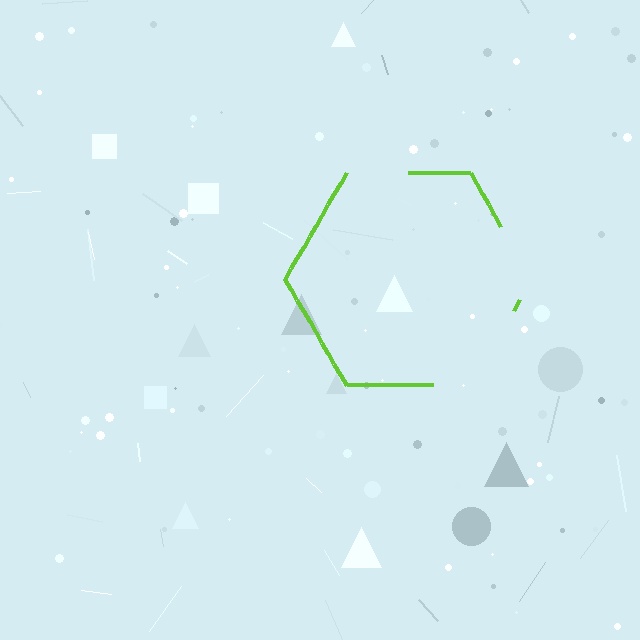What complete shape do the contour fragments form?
The contour fragments form a hexagon.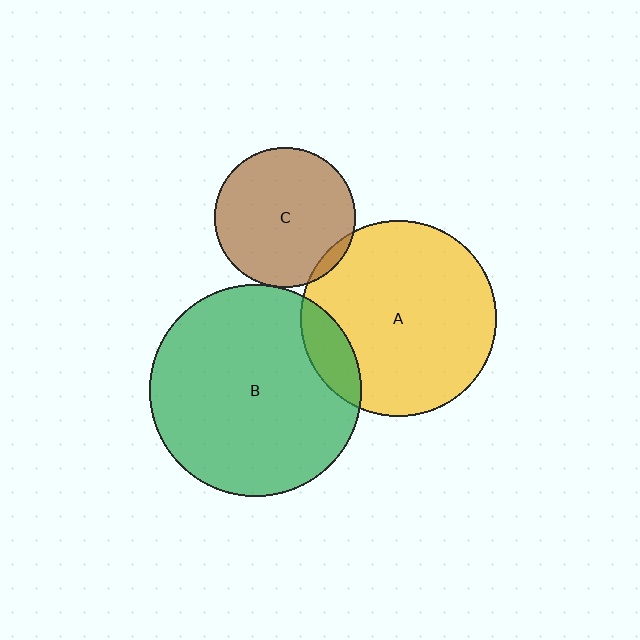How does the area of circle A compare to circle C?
Approximately 1.9 times.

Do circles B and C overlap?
Yes.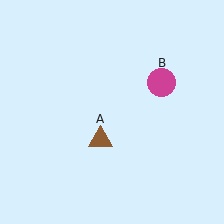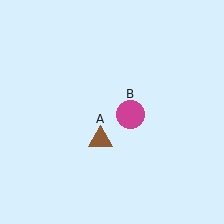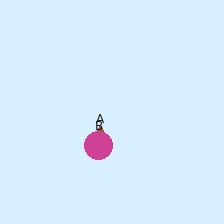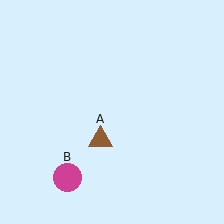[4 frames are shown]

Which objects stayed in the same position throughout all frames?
Brown triangle (object A) remained stationary.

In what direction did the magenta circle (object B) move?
The magenta circle (object B) moved down and to the left.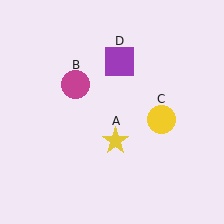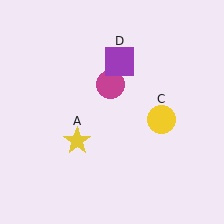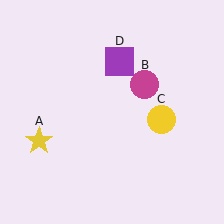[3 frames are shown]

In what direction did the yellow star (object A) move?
The yellow star (object A) moved left.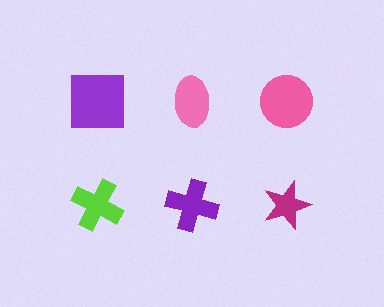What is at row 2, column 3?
A magenta star.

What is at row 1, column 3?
A pink circle.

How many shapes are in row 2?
3 shapes.